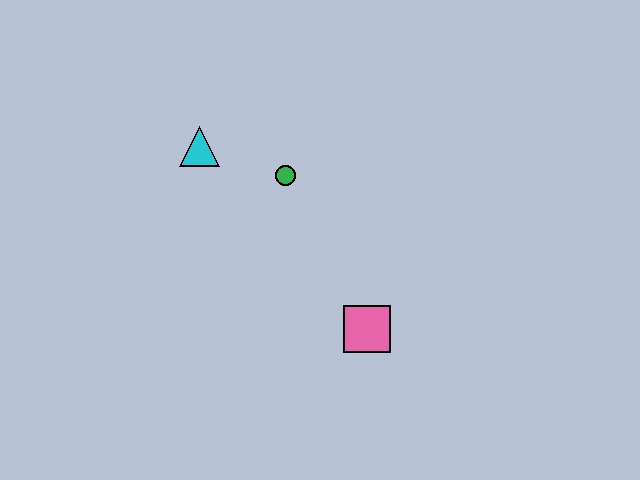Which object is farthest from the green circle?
The pink square is farthest from the green circle.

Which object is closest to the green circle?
The cyan triangle is closest to the green circle.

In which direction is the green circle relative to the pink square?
The green circle is above the pink square.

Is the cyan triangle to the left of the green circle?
Yes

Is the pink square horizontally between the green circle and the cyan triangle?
No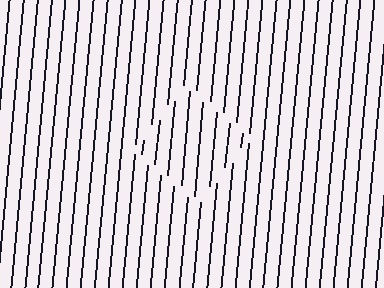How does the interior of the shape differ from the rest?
The interior of the shape contains the same grating, shifted by half a period — the contour is defined by the phase discontinuity where line-ends from the inner and outer gratings abut.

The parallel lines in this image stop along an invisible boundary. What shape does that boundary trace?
An illusory square. The interior of the shape contains the same grating, shifted by half a period — the contour is defined by the phase discontinuity where line-ends from the inner and outer gratings abut.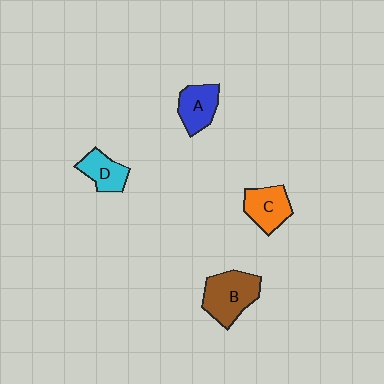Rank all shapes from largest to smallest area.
From largest to smallest: B (brown), C (orange), A (blue), D (cyan).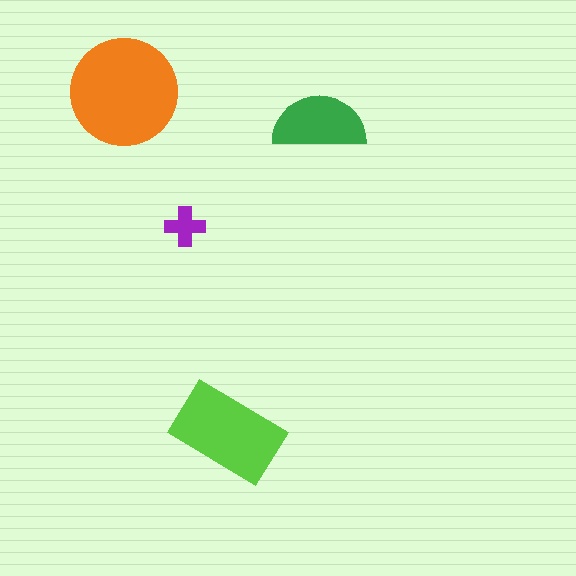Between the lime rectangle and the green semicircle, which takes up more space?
The lime rectangle.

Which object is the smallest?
The purple cross.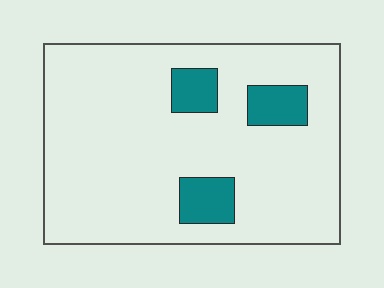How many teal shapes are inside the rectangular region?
3.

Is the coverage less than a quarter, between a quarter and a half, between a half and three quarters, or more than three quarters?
Less than a quarter.